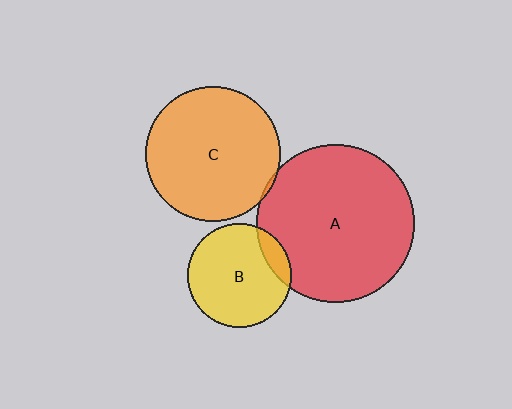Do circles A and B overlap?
Yes.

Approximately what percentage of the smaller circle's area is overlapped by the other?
Approximately 10%.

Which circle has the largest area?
Circle A (red).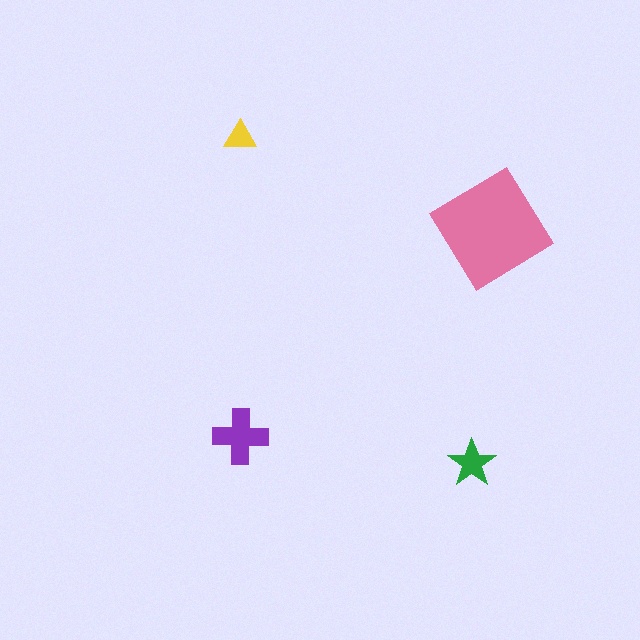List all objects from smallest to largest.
The yellow triangle, the green star, the purple cross, the pink diamond.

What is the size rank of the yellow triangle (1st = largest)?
4th.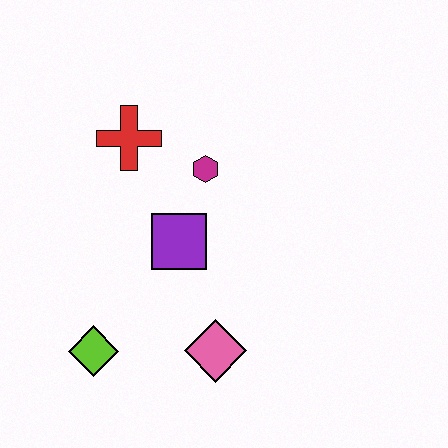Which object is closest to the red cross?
The magenta hexagon is closest to the red cross.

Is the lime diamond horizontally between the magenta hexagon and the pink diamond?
No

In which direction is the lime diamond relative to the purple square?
The lime diamond is below the purple square.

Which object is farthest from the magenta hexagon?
The lime diamond is farthest from the magenta hexagon.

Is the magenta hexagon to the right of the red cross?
Yes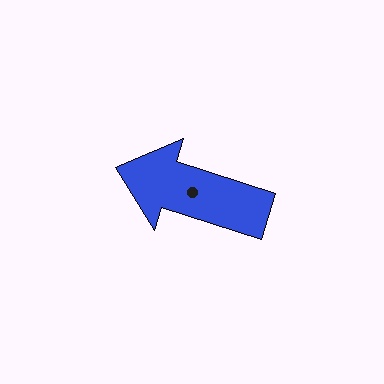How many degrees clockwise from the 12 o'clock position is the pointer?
Approximately 288 degrees.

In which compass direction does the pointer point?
West.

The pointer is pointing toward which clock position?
Roughly 10 o'clock.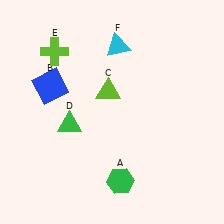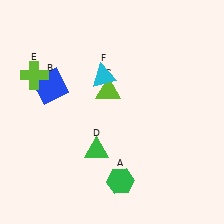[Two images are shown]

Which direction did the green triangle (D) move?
The green triangle (D) moved down.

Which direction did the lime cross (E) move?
The lime cross (E) moved down.